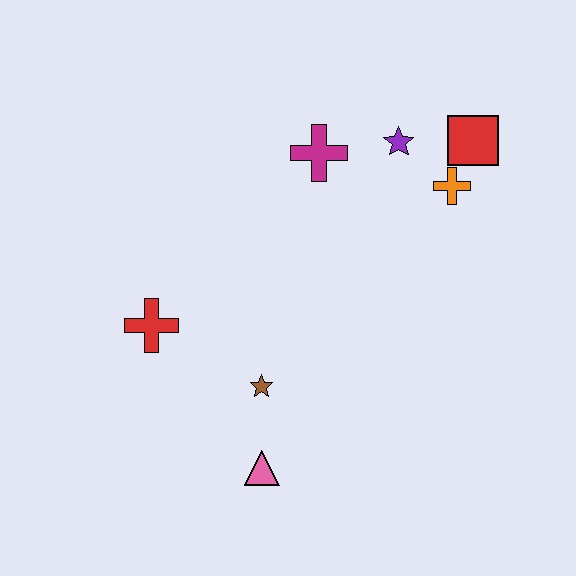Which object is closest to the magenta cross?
The purple star is closest to the magenta cross.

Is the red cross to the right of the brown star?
No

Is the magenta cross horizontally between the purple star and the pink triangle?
Yes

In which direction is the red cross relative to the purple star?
The red cross is to the left of the purple star.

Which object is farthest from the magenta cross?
The pink triangle is farthest from the magenta cross.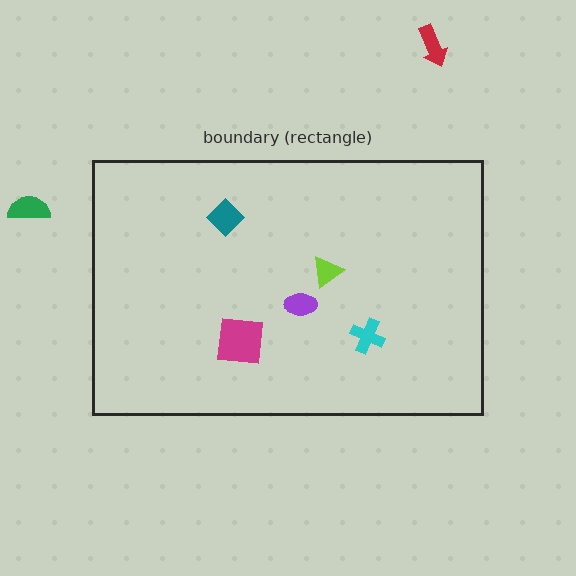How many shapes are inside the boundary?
5 inside, 2 outside.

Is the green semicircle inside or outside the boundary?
Outside.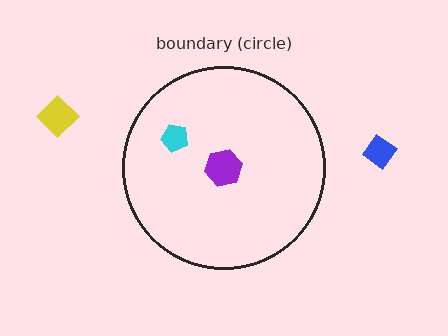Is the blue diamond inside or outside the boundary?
Outside.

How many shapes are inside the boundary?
2 inside, 2 outside.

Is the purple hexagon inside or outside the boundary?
Inside.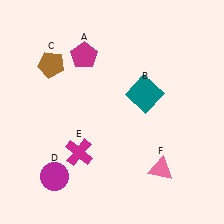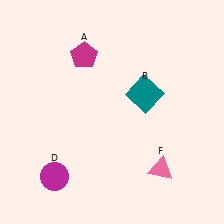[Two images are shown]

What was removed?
The brown pentagon (C), the magenta cross (E) were removed in Image 2.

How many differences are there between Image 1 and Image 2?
There are 2 differences between the two images.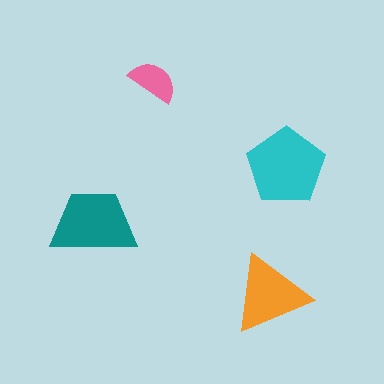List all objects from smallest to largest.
The pink semicircle, the orange triangle, the teal trapezoid, the cyan pentagon.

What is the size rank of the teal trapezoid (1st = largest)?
2nd.